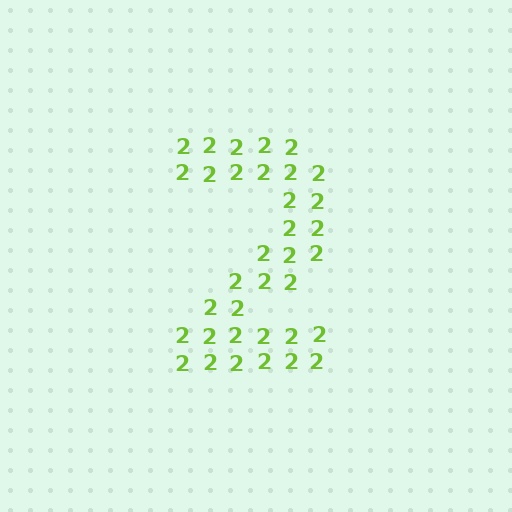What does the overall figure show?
The overall figure shows the digit 2.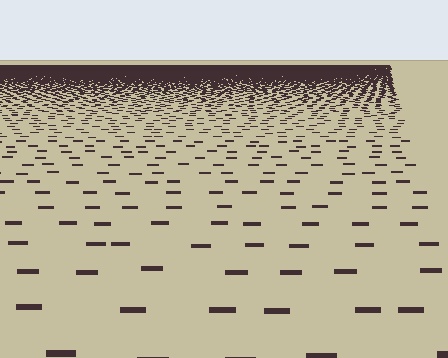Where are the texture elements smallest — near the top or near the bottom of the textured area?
Near the top.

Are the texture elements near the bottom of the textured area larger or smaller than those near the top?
Larger. Near the bottom, elements are closer to the viewer and appear at a bigger on-screen size.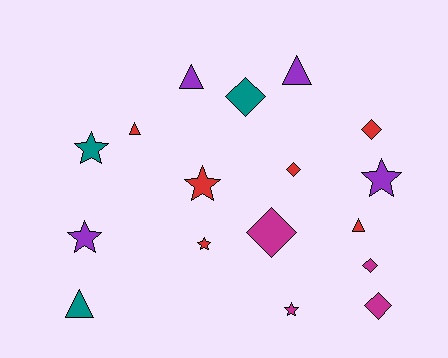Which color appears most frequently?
Red, with 6 objects.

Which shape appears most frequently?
Star, with 6 objects.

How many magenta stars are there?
There is 1 magenta star.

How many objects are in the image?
There are 17 objects.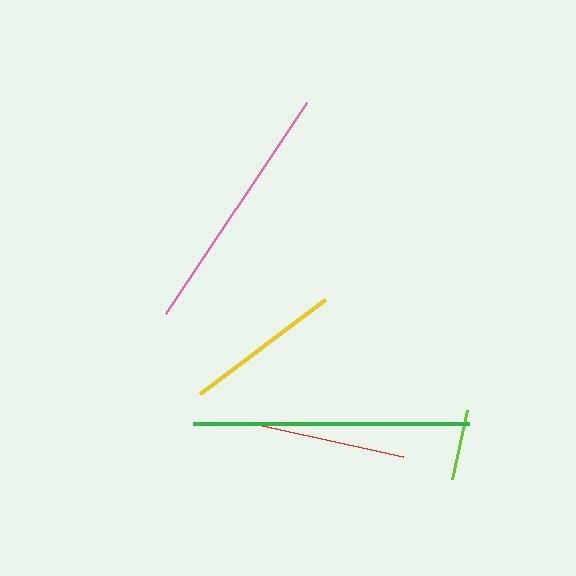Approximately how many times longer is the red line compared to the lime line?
The red line is approximately 2.2 times the length of the lime line.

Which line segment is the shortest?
The lime line is the shortest at approximately 70 pixels.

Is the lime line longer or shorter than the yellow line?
The yellow line is longer than the lime line.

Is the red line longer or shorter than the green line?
The green line is longer than the red line.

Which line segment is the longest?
The green line is the longest at approximately 276 pixels.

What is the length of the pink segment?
The pink segment is approximately 254 pixels long.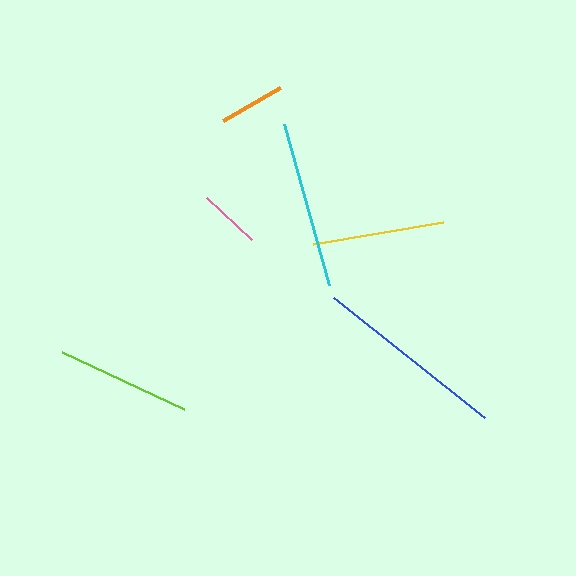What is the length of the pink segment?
The pink segment is approximately 62 pixels long.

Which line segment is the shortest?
The pink line is the shortest at approximately 62 pixels.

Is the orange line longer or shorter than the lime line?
The lime line is longer than the orange line.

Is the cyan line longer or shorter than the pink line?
The cyan line is longer than the pink line.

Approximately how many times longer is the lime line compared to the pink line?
The lime line is approximately 2.2 times the length of the pink line.